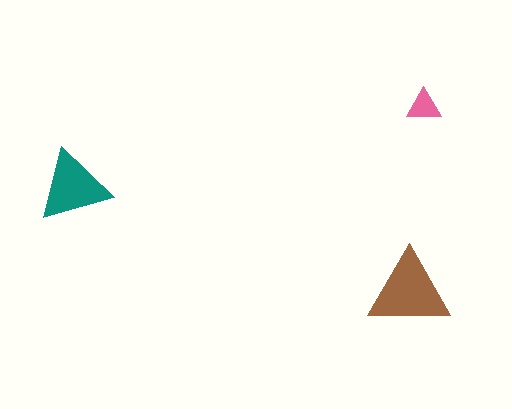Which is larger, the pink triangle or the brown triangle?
The brown one.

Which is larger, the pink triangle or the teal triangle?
The teal one.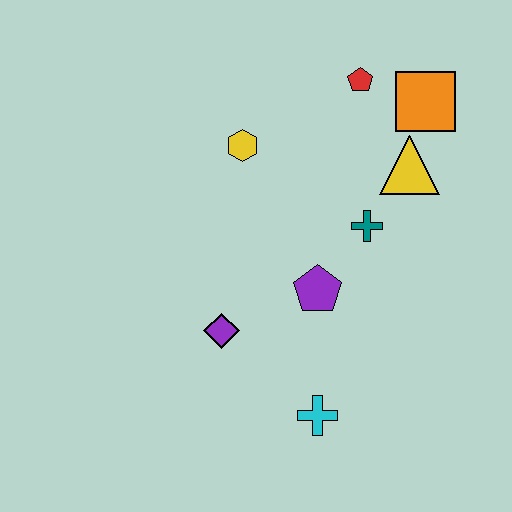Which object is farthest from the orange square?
The cyan cross is farthest from the orange square.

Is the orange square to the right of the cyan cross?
Yes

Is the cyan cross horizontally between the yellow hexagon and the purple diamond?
No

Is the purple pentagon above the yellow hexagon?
No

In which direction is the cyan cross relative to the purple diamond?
The cyan cross is to the right of the purple diamond.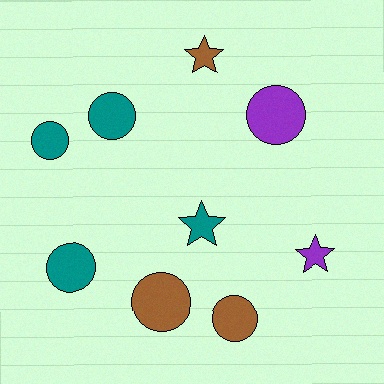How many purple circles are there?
There is 1 purple circle.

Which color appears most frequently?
Teal, with 4 objects.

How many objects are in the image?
There are 9 objects.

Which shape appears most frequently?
Circle, with 6 objects.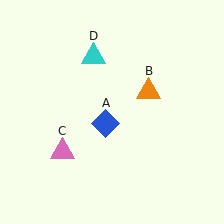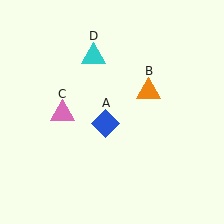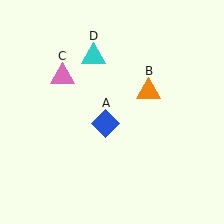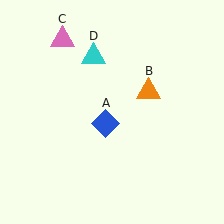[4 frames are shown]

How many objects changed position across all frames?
1 object changed position: pink triangle (object C).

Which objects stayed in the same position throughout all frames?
Blue diamond (object A) and orange triangle (object B) and cyan triangle (object D) remained stationary.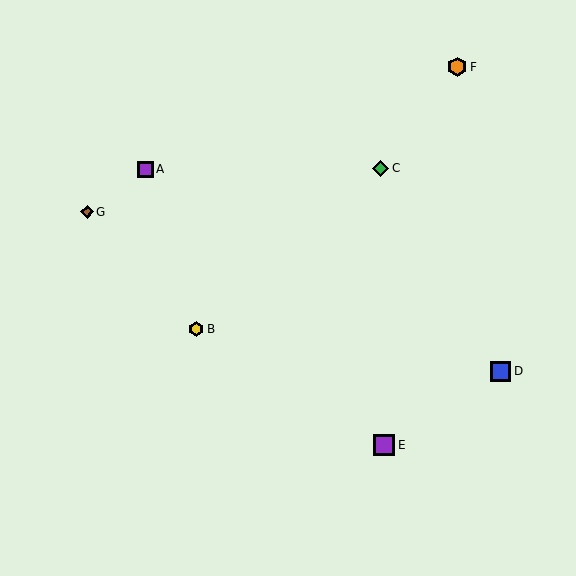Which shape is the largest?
The purple square (labeled E) is the largest.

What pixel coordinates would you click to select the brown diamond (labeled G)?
Click at (87, 212) to select the brown diamond G.